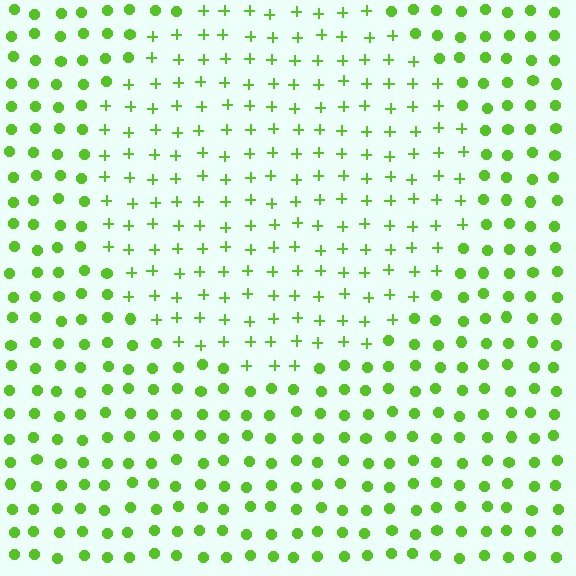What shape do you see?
I see a circle.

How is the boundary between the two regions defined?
The boundary is defined by a change in element shape: plus signs inside vs. circles outside. All elements share the same color and spacing.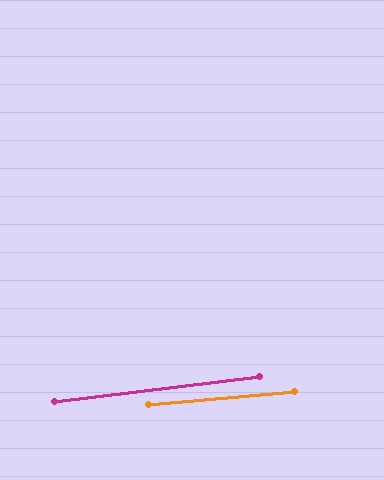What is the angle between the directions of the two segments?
Approximately 2 degrees.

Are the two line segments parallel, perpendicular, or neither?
Parallel — their directions differ by only 1.7°.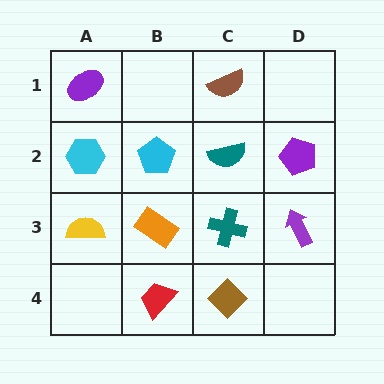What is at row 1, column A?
A purple ellipse.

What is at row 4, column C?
A brown diamond.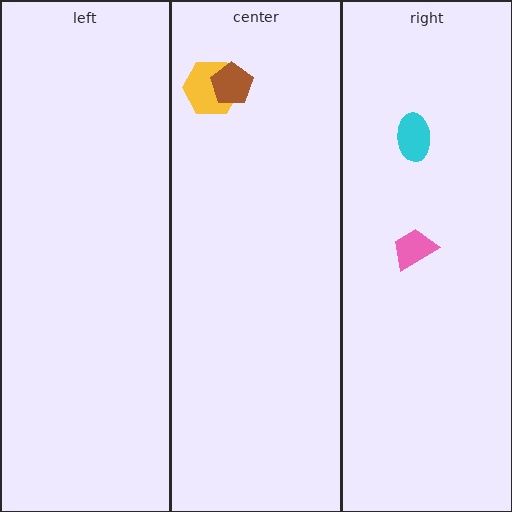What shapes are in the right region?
The cyan ellipse, the pink trapezoid.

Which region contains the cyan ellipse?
The right region.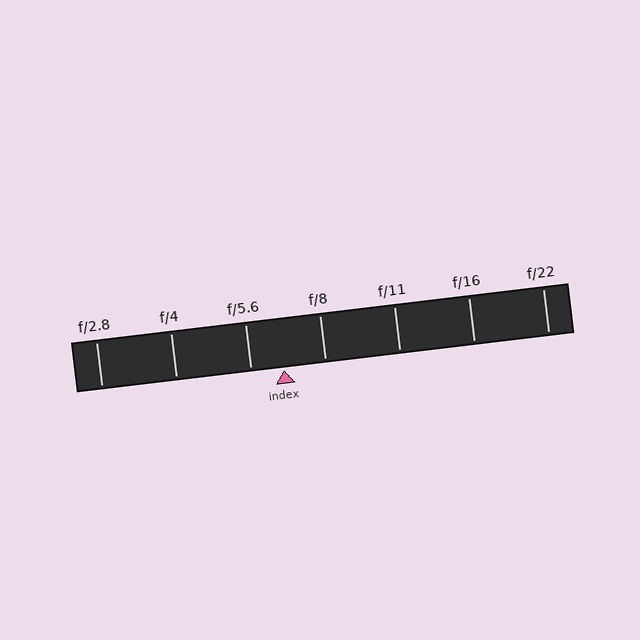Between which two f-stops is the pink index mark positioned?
The index mark is between f/5.6 and f/8.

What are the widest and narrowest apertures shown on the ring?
The widest aperture shown is f/2.8 and the narrowest is f/22.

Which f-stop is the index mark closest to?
The index mark is closest to f/5.6.